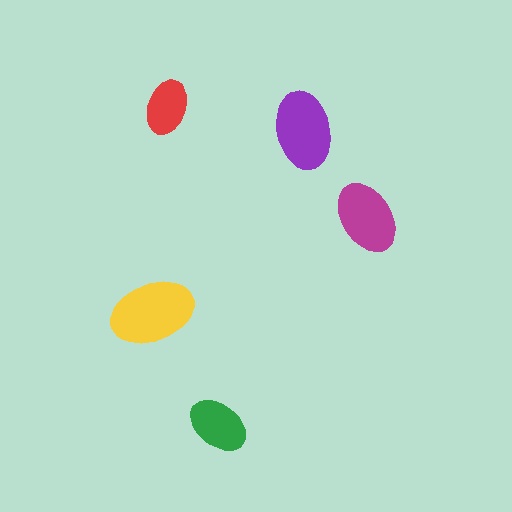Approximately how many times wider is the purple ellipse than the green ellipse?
About 1.5 times wider.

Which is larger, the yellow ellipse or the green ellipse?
The yellow one.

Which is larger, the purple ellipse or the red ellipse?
The purple one.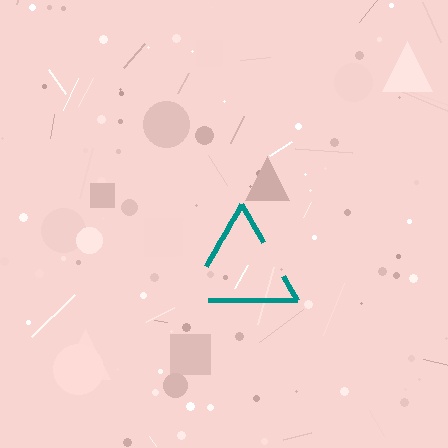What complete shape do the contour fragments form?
The contour fragments form a triangle.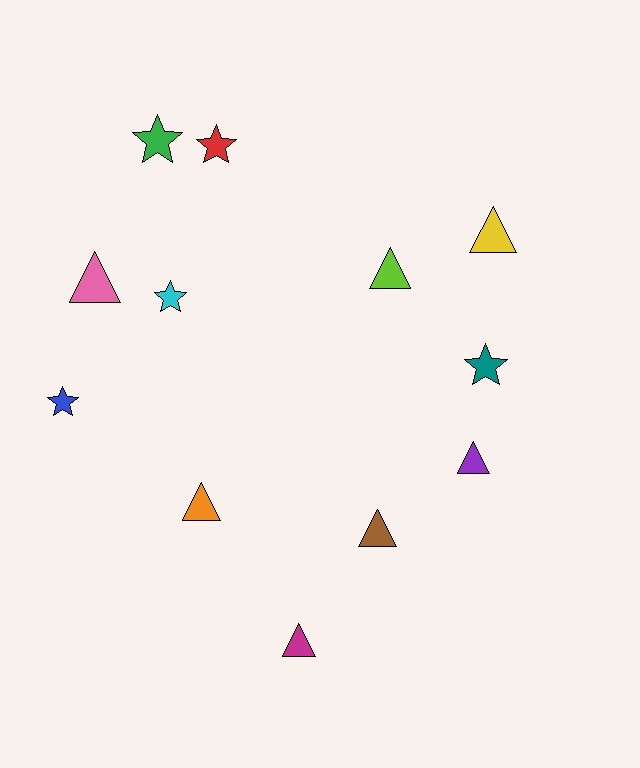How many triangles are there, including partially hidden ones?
There are 7 triangles.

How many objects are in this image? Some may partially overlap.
There are 12 objects.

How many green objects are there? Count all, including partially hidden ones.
There is 1 green object.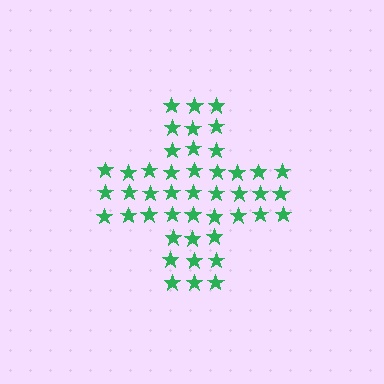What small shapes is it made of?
It is made of small stars.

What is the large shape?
The large shape is a cross.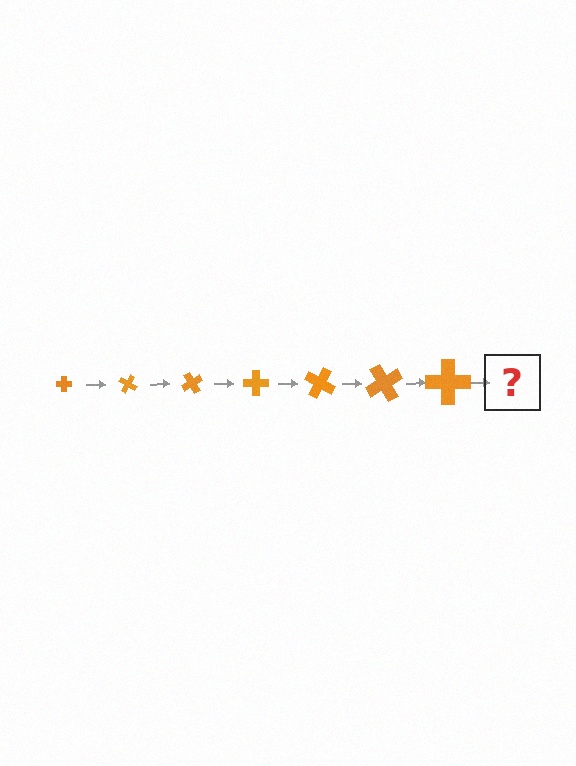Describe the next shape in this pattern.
It should be a cross, larger than the previous one and rotated 210 degrees from the start.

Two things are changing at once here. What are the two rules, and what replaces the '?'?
The two rules are that the cross grows larger each step and it rotates 30 degrees each step. The '?' should be a cross, larger than the previous one and rotated 210 degrees from the start.